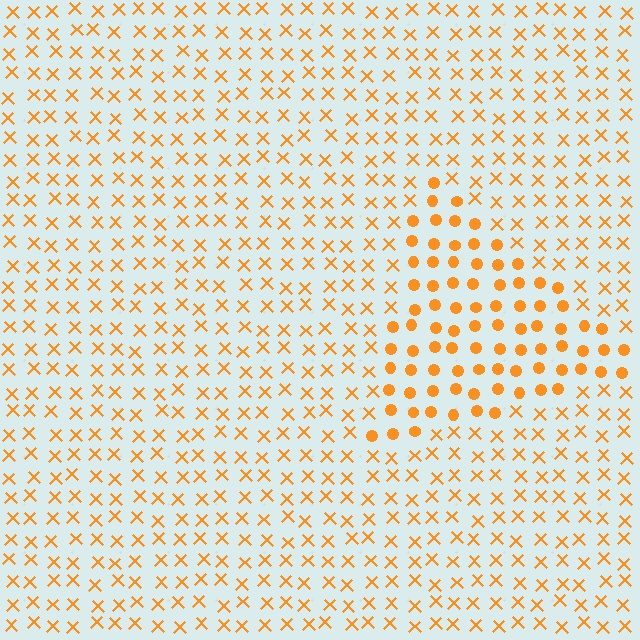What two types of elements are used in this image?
The image uses circles inside the triangle region and X marks outside it.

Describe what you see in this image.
The image is filled with small orange elements arranged in a uniform grid. A triangle-shaped region contains circles, while the surrounding area contains X marks. The boundary is defined purely by the change in element shape.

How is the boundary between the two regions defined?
The boundary is defined by a change in element shape: circles inside vs. X marks outside. All elements share the same color and spacing.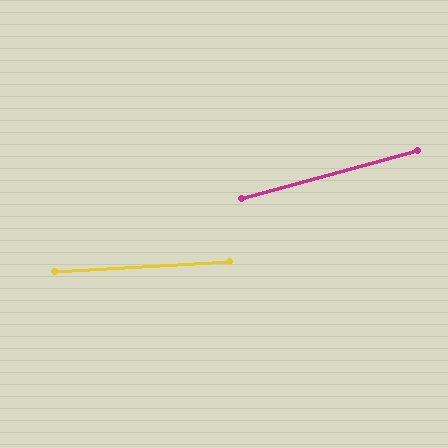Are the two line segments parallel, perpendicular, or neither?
Neither parallel nor perpendicular — they differ by about 12°.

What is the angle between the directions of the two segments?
Approximately 12 degrees.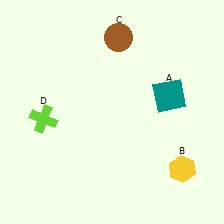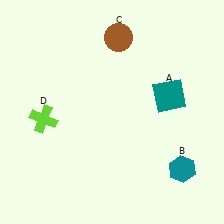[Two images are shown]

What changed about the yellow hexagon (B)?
In Image 1, B is yellow. In Image 2, it changed to teal.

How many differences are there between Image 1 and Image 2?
There is 1 difference between the two images.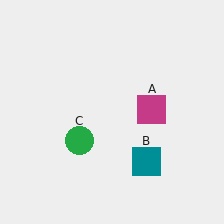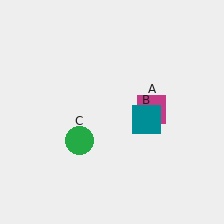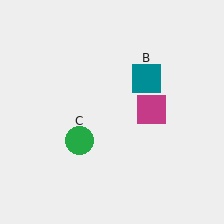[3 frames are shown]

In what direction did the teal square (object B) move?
The teal square (object B) moved up.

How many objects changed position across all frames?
1 object changed position: teal square (object B).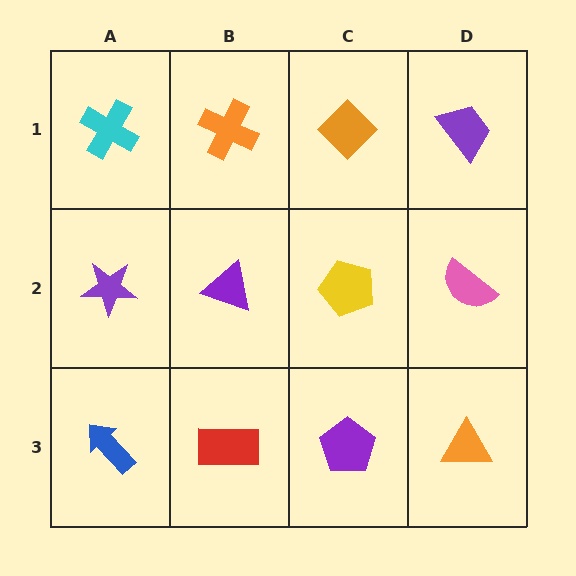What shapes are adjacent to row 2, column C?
An orange diamond (row 1, column C), a purple pentagon (row 3, column C), a purple triangle (row 2, column B), a pink semicircle (row 2, column D).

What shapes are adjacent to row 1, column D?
A pink semicircle (row 2, column D), an orange diamond (row 1, column C).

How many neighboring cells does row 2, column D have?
3.